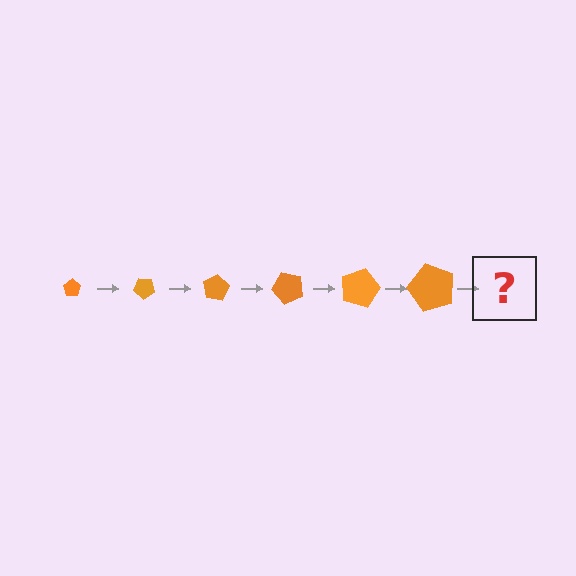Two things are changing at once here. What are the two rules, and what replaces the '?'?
The two rules are that the pentagon grows larger each step and it rotates 40 degrees each step. The '?' should be a pentagon, larger than the previous one and rotated 240 degrees from the start.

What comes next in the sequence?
The next element should be a pentagon, larger than the previous one and rotated 240 degrees from the start.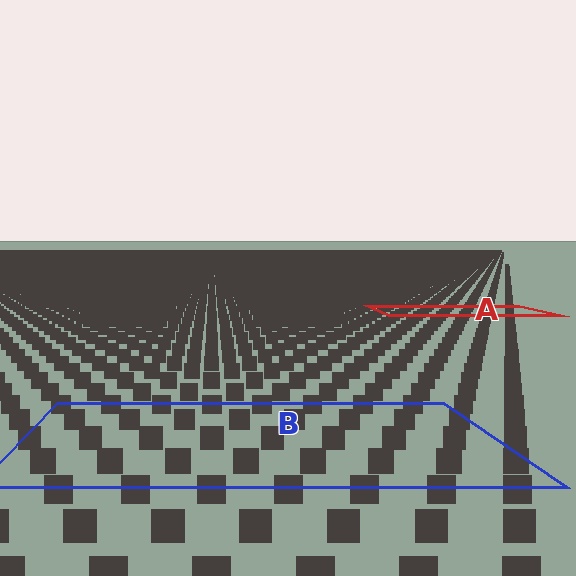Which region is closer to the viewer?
Region B is closer. The texture elements there are larger and more spread out.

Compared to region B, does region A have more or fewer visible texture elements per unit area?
Region A has more texture elements per unit area — they are packed more densely because it is farther away.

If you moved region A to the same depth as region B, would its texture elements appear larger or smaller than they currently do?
They would appear larger. At a closer depth, the same texture elements are projected at a bigger on-screen size.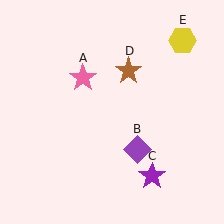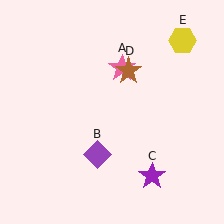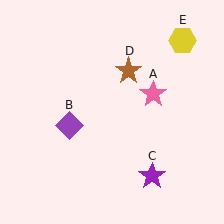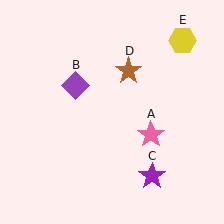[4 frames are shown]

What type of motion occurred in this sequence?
The pink star (object A), purple diamond (object B) rotated clockwise around the center of the scene.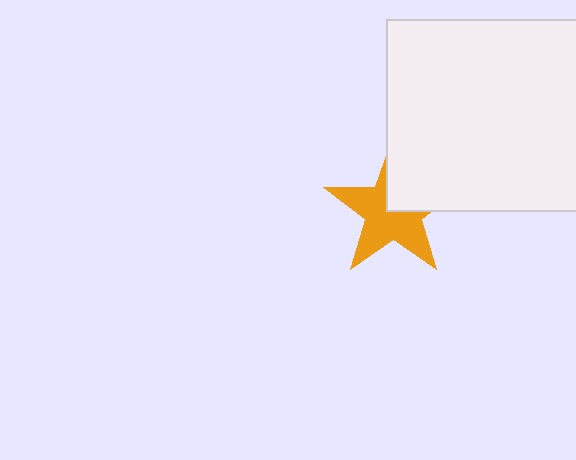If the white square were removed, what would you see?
You would see the complete orange star.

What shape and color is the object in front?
The object in front is a white square.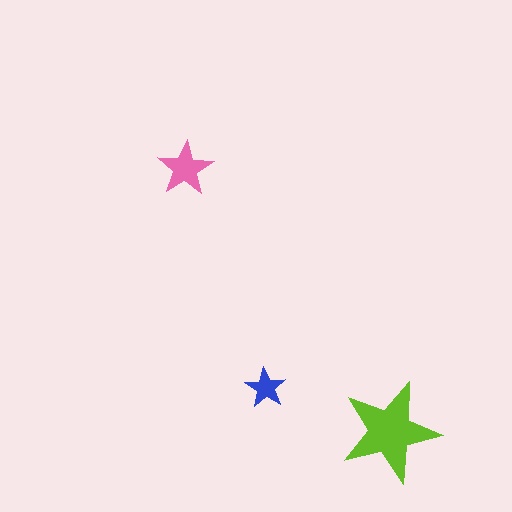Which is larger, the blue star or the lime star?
The lime one.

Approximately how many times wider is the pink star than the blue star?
About 1.5 times wider.